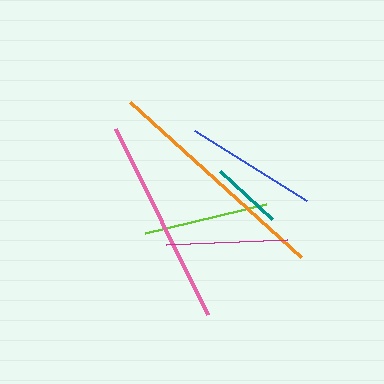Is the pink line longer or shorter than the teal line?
The pink line is longer than the teal line.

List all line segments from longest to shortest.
From longest to shortest: orange, pink, blue, lime, magenta, teal.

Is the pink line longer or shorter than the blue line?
The pink line is longer than the blue line.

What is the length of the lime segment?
The lime segment is approximately 124 pixels long.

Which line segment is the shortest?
The teal line is the shortest at approximately 71 pixels.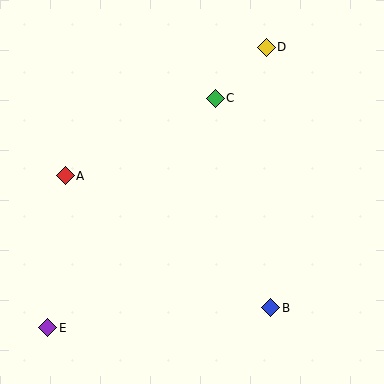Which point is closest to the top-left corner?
Point A is closest to the top-left corner.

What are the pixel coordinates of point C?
Point C is at (215, 98).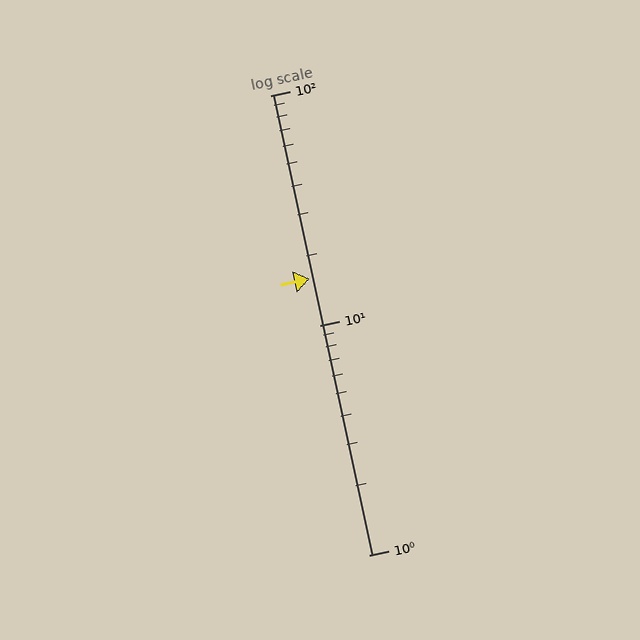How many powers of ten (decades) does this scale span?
The scale spans 2 decades, from 1 to 100.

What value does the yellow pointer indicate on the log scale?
The pointer indicates approximately 16.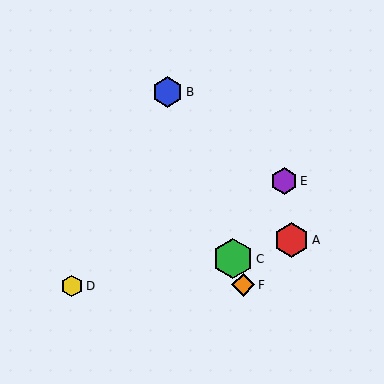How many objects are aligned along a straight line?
3 objects (B, C, F) are aligned along a straight line.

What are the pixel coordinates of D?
Object D is at (72, 286).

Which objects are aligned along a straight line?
Objects B, C, F are aligned along a straight line.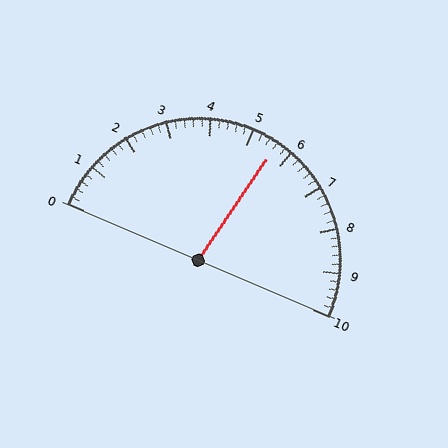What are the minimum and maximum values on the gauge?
The gauge ranges from 0 to 10.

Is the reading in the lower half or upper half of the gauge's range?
The reading is in the upper half of the range (0 to 10).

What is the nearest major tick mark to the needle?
The nearest major tick mark is 6.